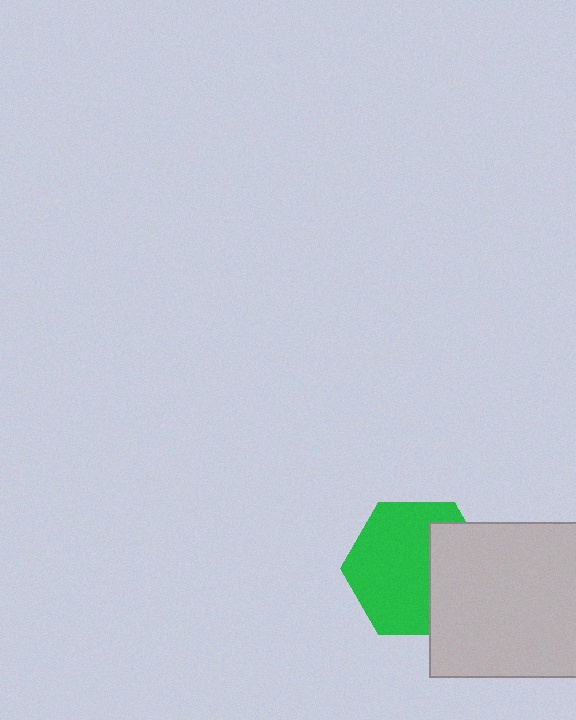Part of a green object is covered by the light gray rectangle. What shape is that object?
It is a hexagon.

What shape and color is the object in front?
The object in front is a light gray rectangle.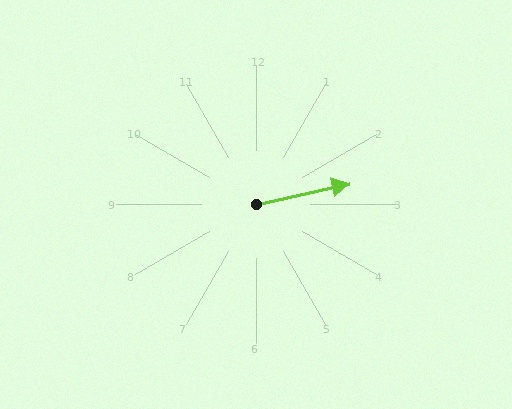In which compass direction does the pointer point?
East.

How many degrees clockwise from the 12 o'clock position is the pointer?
Approximately 77 degrees.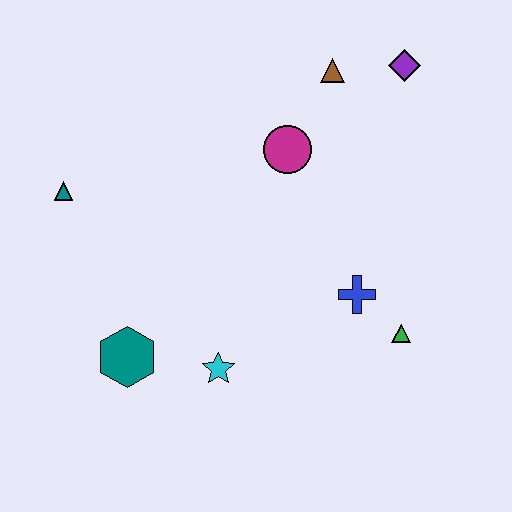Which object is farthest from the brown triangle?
The teal hexagon is farthest from the brown triangle.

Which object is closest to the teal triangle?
The teal hexagon is closest to the teal triangle.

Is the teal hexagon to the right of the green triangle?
No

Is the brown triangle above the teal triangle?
Yes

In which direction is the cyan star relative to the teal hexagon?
The cyan star is to the right of the teal hexagon.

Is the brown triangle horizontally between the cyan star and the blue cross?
Yes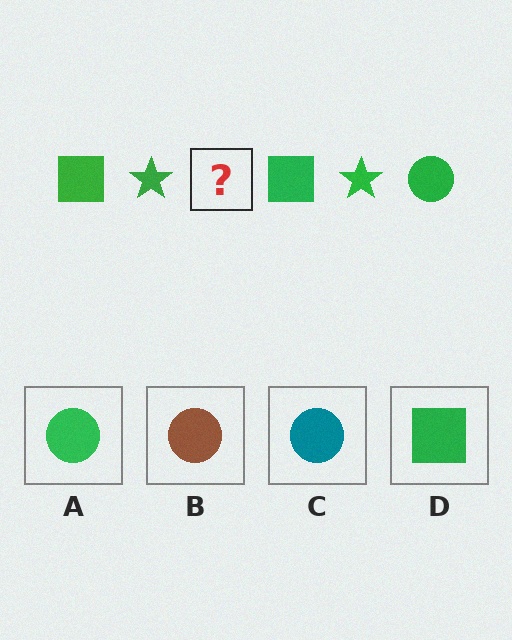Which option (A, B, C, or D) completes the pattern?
A.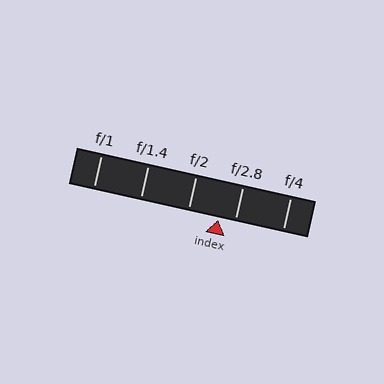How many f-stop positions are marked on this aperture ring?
There are 5 f-stop positions marked.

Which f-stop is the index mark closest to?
The index mark is closest to f/2.8.